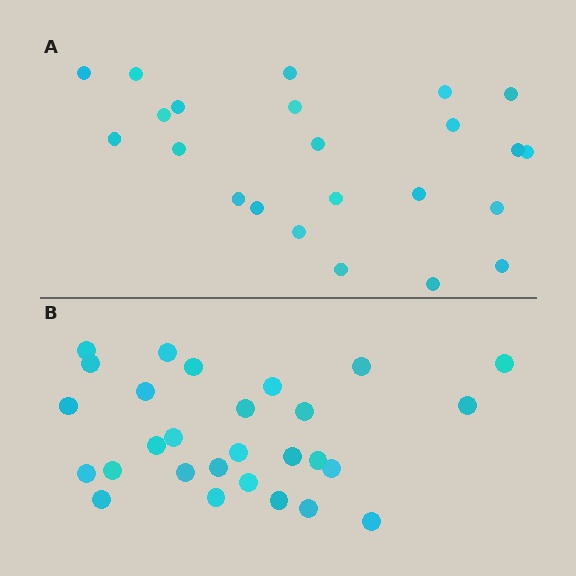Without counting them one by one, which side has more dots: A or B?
Region B (the bottom region) has more dots.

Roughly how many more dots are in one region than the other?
Region B has about 5 more dots than region A.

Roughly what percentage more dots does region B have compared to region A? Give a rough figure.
About 20% more.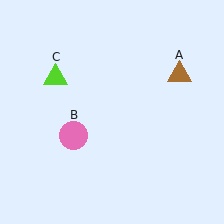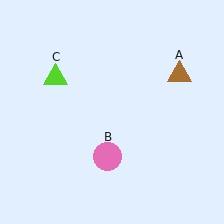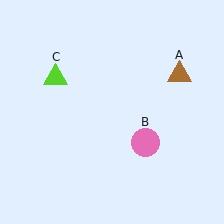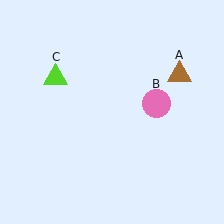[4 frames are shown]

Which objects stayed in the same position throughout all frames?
Brown triangle (object A) and lime triangle (object C) remained stationary.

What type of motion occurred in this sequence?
The pink circle (object B) rotated counterclockwise around the center of the scene.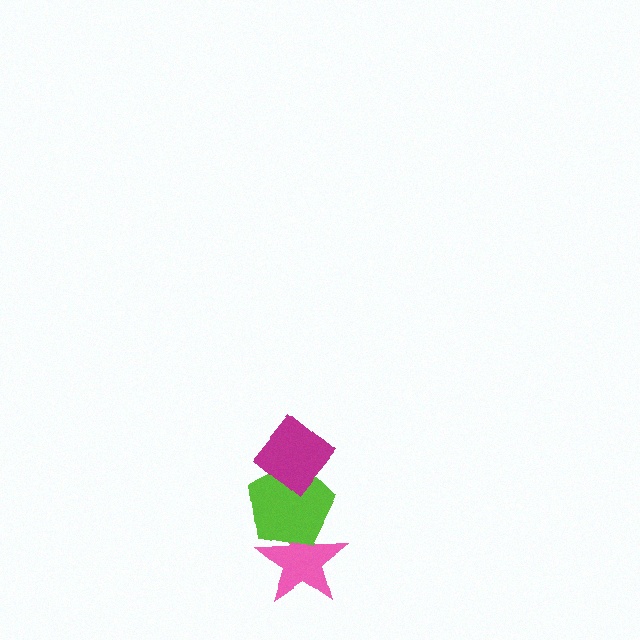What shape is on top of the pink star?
The lime pentagon is on top of the pink star.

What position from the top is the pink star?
The pink star is 3rd from the top.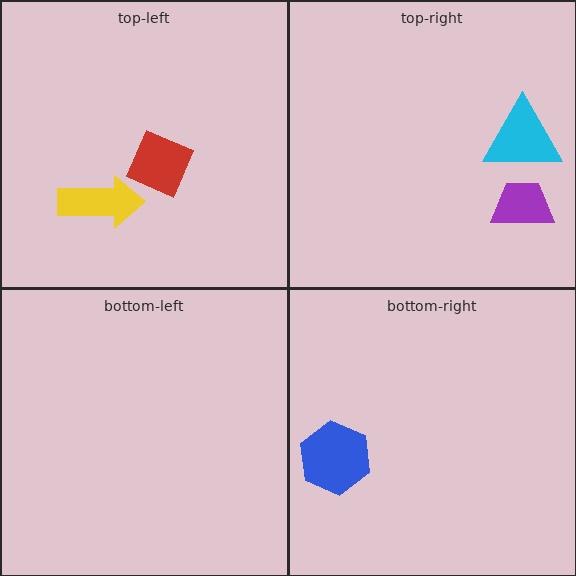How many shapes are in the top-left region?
2.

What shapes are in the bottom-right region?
The blue hexagon.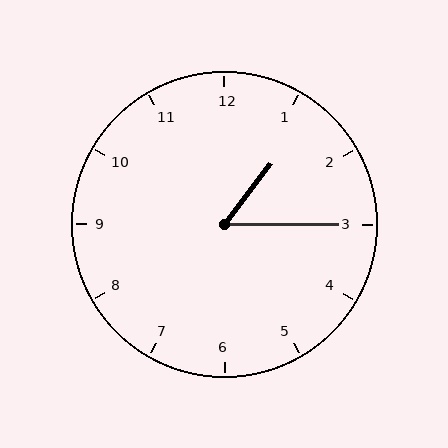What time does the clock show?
1:15.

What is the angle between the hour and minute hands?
Approximately 52 degrees.